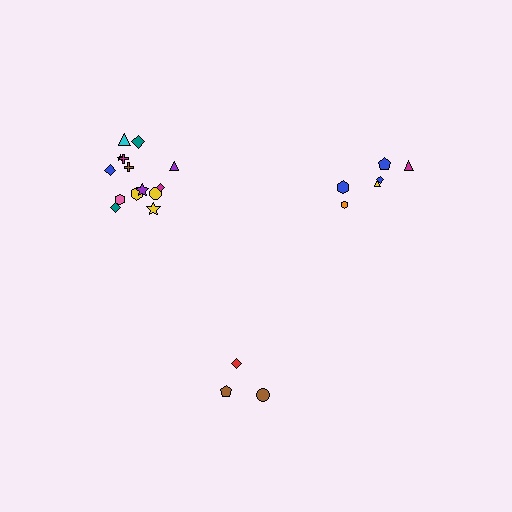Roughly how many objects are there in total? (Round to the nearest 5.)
Roughly 25 objects in total.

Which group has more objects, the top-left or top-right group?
The top-left group.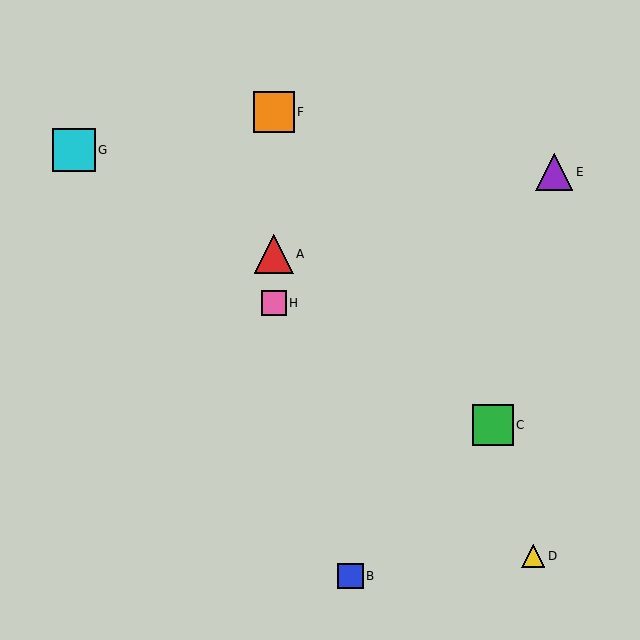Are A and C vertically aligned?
No, A is at x≈274 and C is at x≈493.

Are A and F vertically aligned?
Yes, both are at x≈274.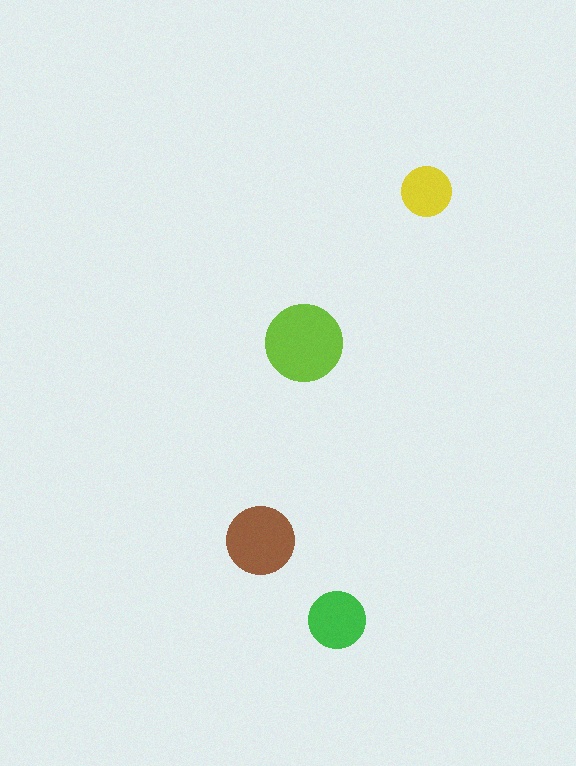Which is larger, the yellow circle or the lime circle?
The lime one.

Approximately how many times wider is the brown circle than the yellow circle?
About 1.5 times wider.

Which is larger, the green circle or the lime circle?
The lime one.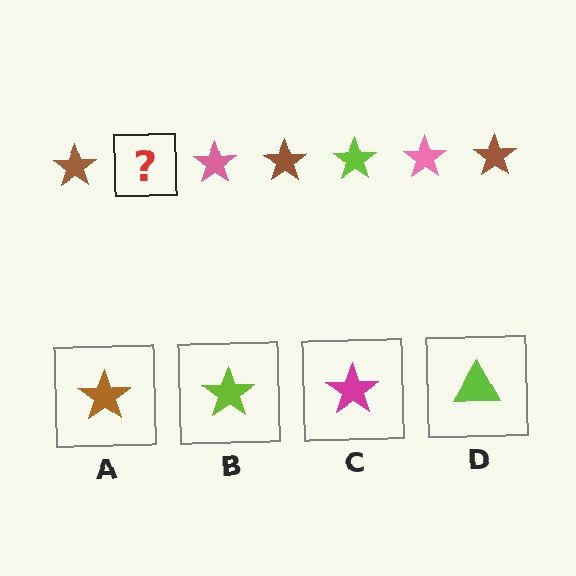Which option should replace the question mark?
Option B.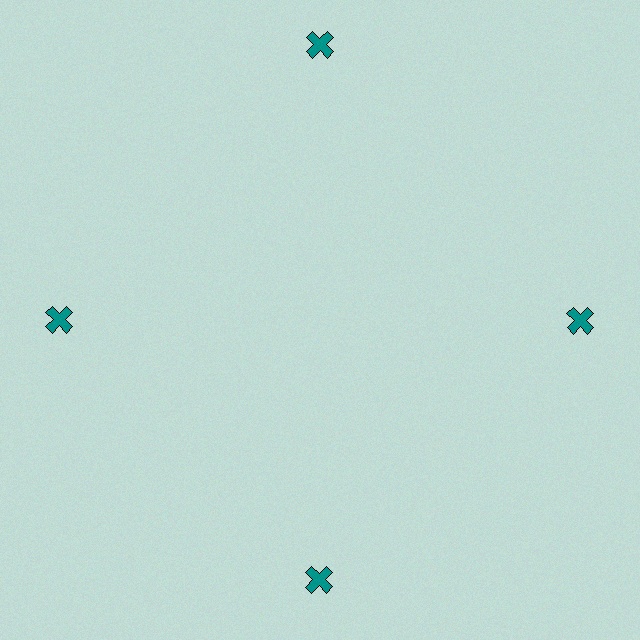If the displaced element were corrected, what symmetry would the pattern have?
It would have 4-fold rotational symmetry — the pattern would map onto itself every 90 degrees.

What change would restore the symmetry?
The symmetry would be restored by moving it inward, back onto the ring so that all 4 crosses sit at equal angles and equal distance from the center.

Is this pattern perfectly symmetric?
No. The 4 teal crosses are arranged in a ring, but one element near the 12 o'clock position is pushed outward from the center, breaking the 4-fold rotational symmetry.